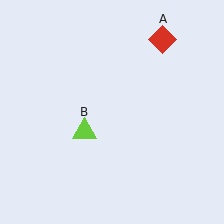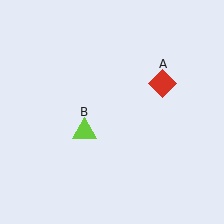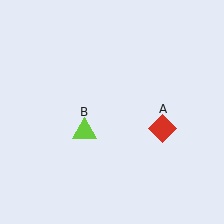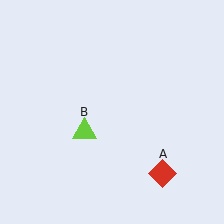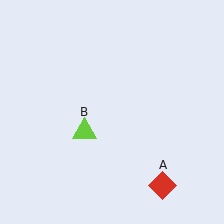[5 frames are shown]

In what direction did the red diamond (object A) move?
The red diamond (object A) moved down.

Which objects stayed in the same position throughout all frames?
Lime triangle (object B) remained stationary.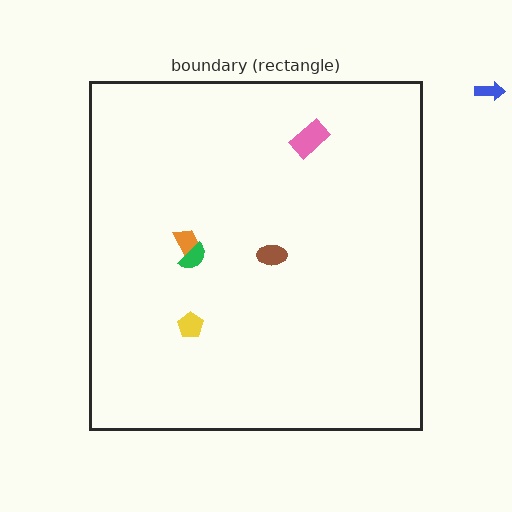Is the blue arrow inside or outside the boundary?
Outside.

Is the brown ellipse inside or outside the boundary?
Inside.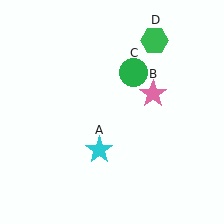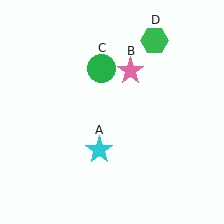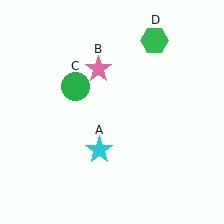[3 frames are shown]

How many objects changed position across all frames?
2 objects changed position: pink star (object B), green circle (object C).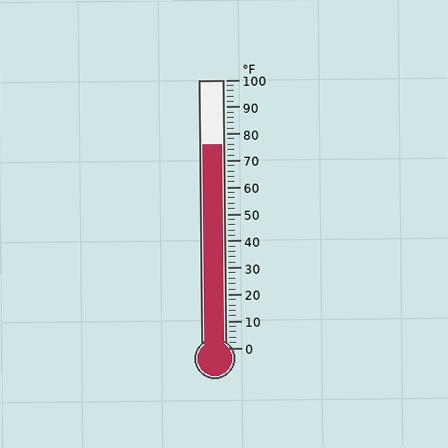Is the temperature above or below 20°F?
The temperature is above 20°F.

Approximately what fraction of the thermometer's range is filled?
The thermometer is filled to approximately 75% of its range.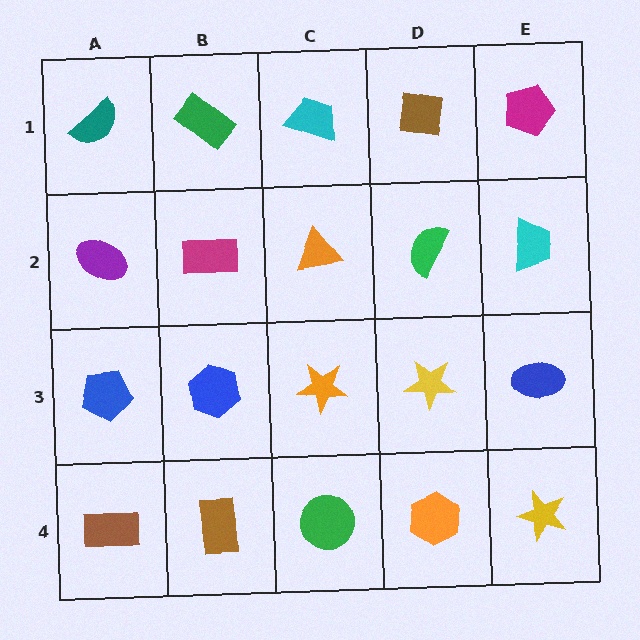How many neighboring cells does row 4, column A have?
2.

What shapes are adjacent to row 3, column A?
A purple ellipse (row 2, column A), a brown rectangle (row 4, column A), a blue hexagon (row 3, column B).